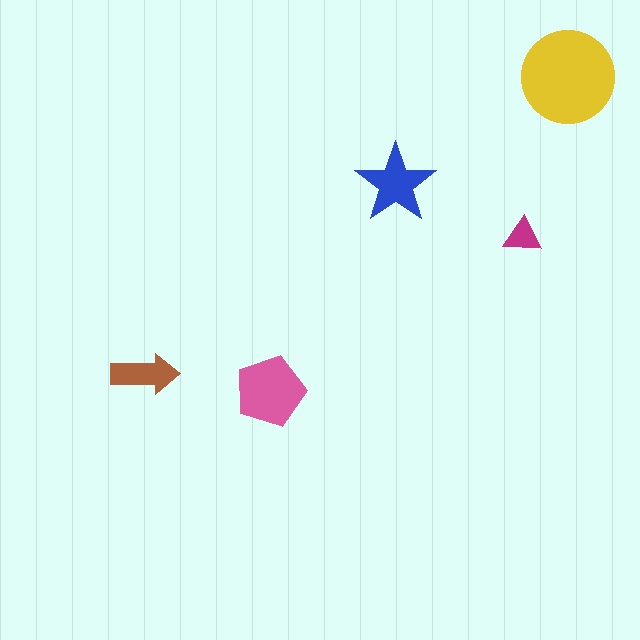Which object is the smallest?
The magenta triangle.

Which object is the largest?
The yellow circle.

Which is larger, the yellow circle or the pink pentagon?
The yellow circle.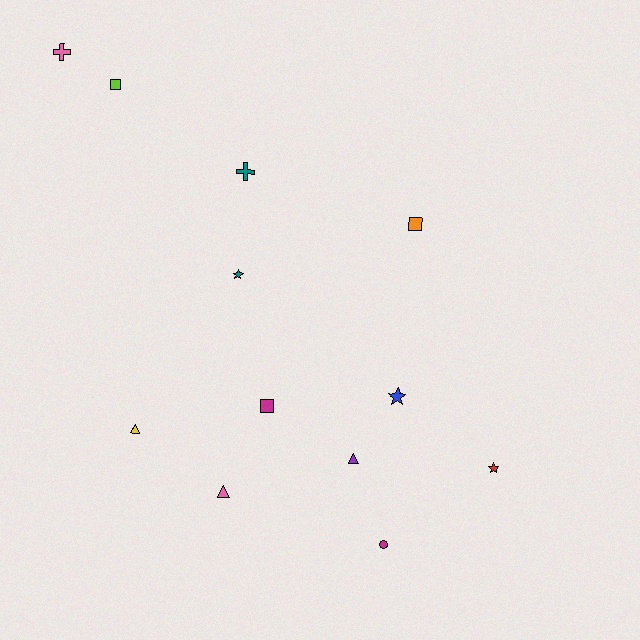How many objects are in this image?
There are 12 objects.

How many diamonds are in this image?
There are no diamonds.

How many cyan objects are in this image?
There are no cyan objects.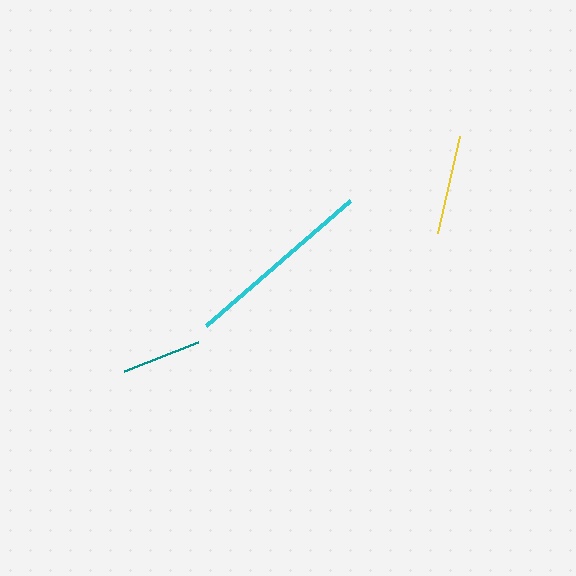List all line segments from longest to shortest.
From longest to shortest: cyan, yellow, teal.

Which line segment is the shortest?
The teal line is the shortest at approximately 79 pixels.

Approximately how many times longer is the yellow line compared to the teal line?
The yellow line is approximately 1.2 times the length of the teal line.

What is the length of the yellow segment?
The yellow segment is approximately 99 pixels long.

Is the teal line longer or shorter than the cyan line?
The cyan line is longer than the teal line.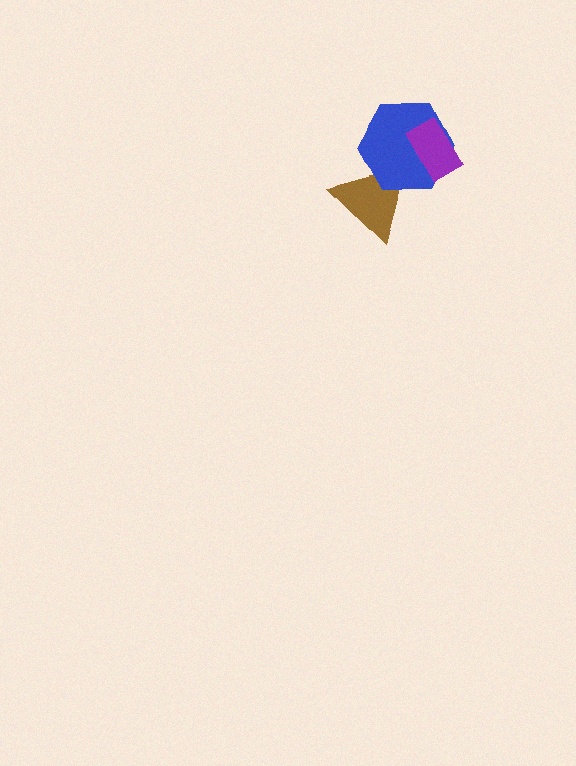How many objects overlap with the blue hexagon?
2 objects overlap with the blue hexagon.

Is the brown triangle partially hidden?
Yes, it is partially covered by another shape.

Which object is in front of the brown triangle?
The blue hexagon is in front of the brown triangle.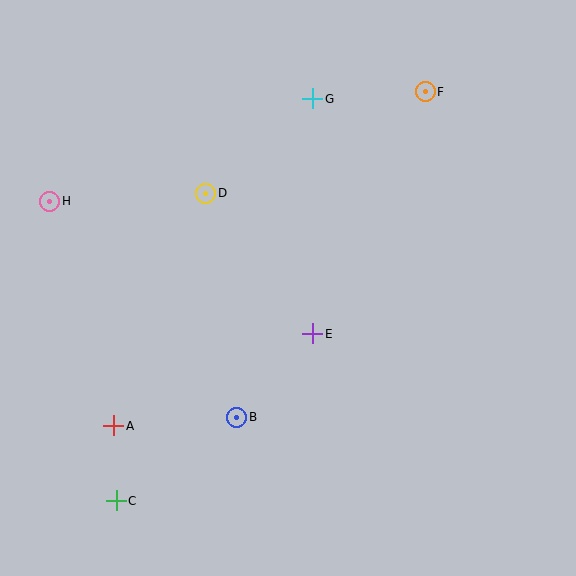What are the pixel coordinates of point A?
Point A is at (114, 426).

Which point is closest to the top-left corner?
Point H is closest to the top-left corner.